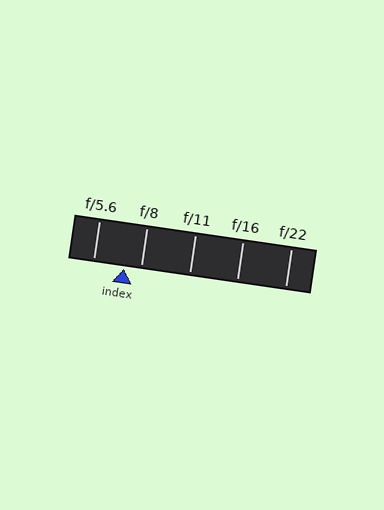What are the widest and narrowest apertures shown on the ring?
The widest aperture shown is f/5.6 and the narrowest is f/22.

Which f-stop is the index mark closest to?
The index mark is closest to f/8.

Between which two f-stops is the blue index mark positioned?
The index mark is between f/5.6 and f/8.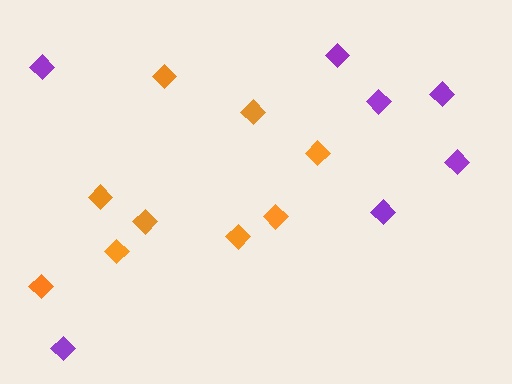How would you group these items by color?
There are 2 groups: one group of purple diamonds (7) and one group of orange diamonds (9).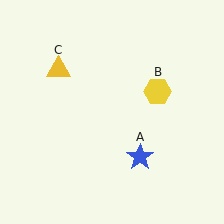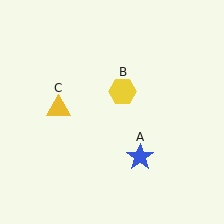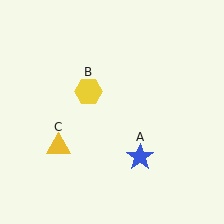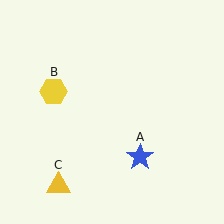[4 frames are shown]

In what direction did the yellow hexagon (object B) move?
The yellow hexagon (object B) moved left.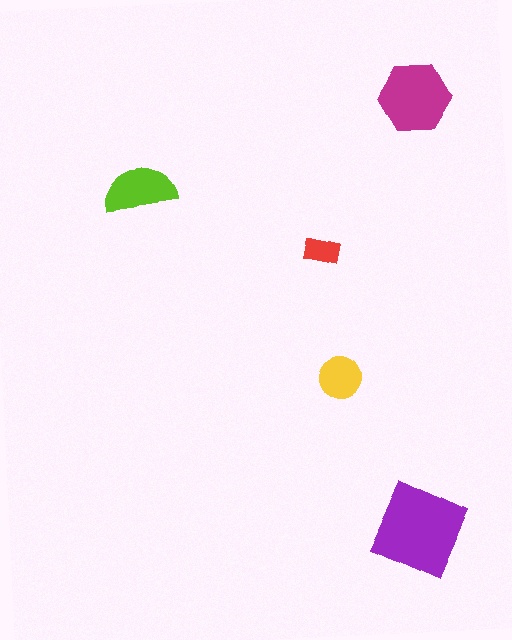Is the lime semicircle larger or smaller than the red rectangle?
Larger.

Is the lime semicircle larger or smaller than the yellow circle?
Larger.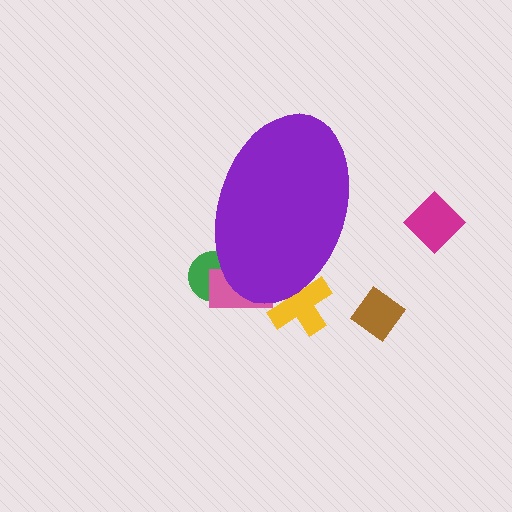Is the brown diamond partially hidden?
No, the brown diamond is fully visible.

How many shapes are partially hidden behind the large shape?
3 shapes are partially hidden.